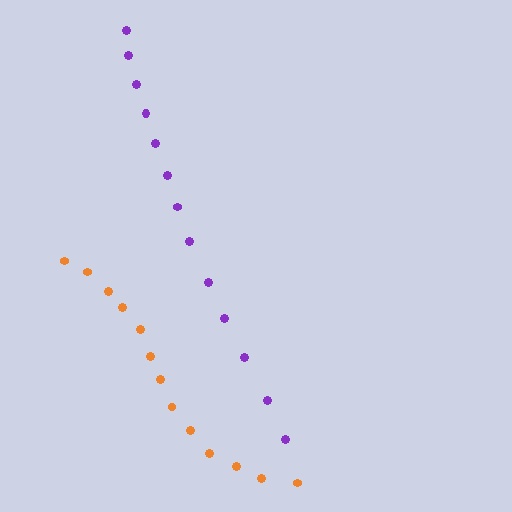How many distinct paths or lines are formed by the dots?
There are 2 distinct paths.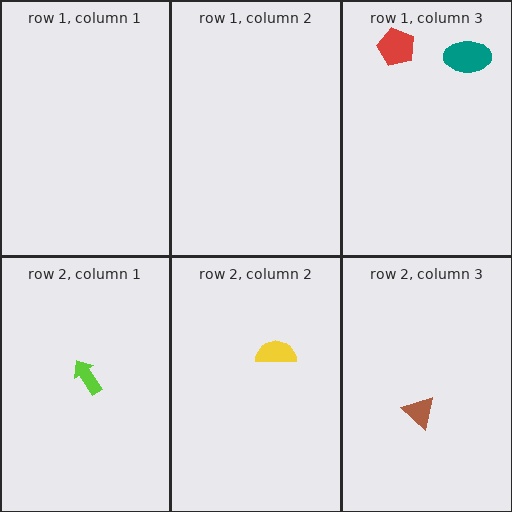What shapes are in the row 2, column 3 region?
The brown triangle.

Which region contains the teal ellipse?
The row 1, column 3 region.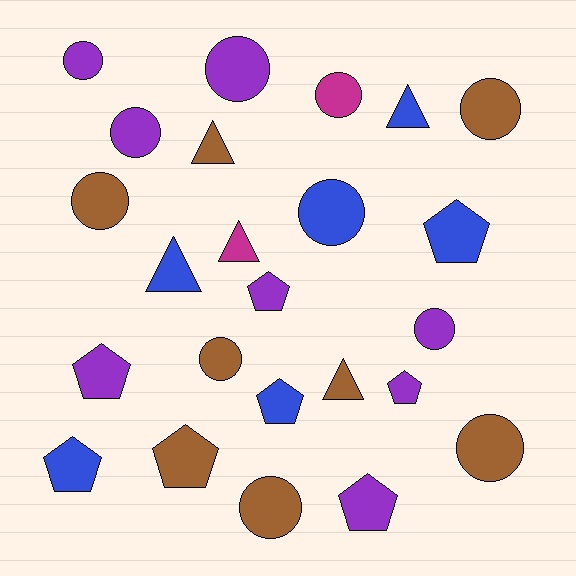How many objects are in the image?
There are 24 objects.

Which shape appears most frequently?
Circle, with 11 objects.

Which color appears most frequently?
Purple, with 8 objects.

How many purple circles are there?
There are 4 purple circles.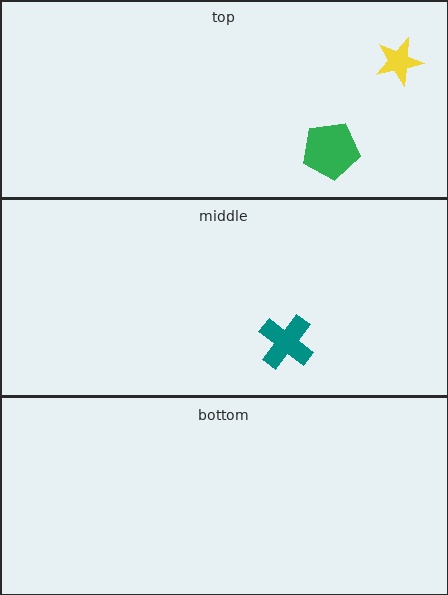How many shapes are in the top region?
2.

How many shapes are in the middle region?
1.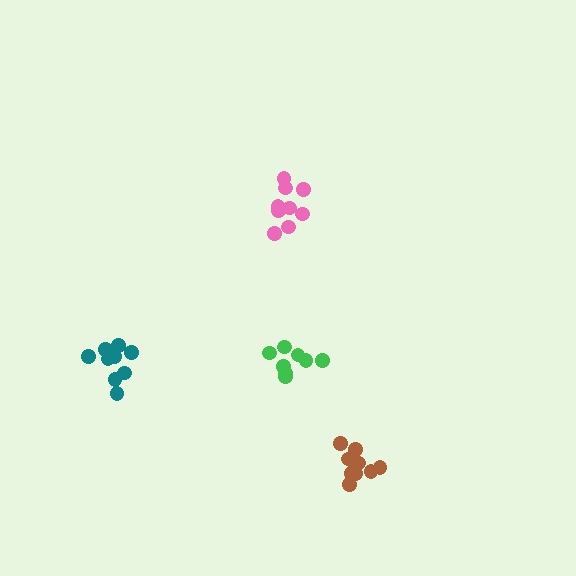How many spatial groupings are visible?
There are 4 spatial groupings.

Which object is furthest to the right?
The brown cluster is rightmost.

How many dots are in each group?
Group 1: 10 dots, Group 2: 9 dots, Group 3: 8 dots, Group 4: 9 dots (36 total).